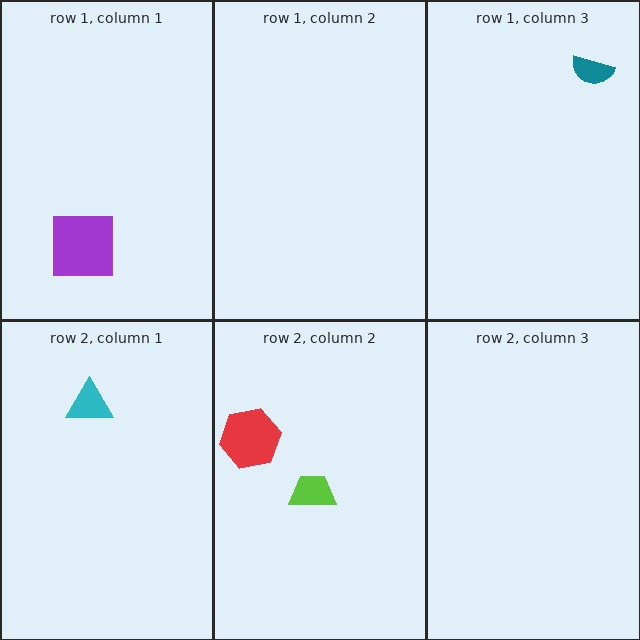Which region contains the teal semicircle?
The row 1, column 3 region.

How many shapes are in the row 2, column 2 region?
2.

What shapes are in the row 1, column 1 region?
The purple square.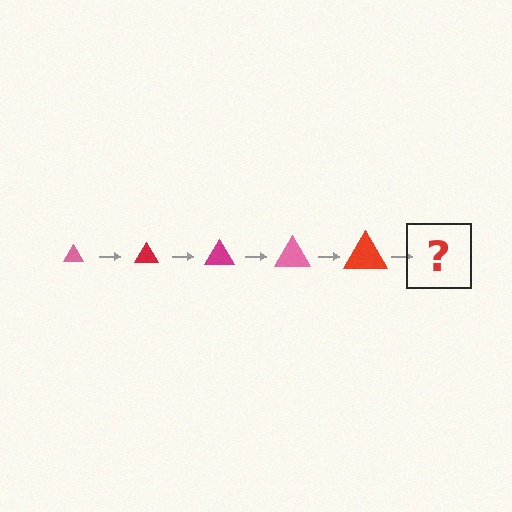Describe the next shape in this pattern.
It should be a magenta triangle, larger than the previous one.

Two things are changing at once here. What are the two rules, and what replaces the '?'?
The two rules are that the triangle grows larger each step and the color cycles through pink, red, and magenta. The '?' should be a magenta triangle, larger than the previous one.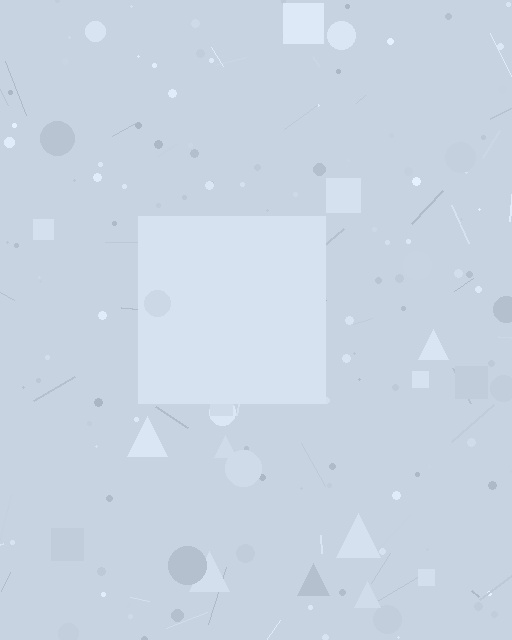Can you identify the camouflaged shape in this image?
The camouflaged shape is a square.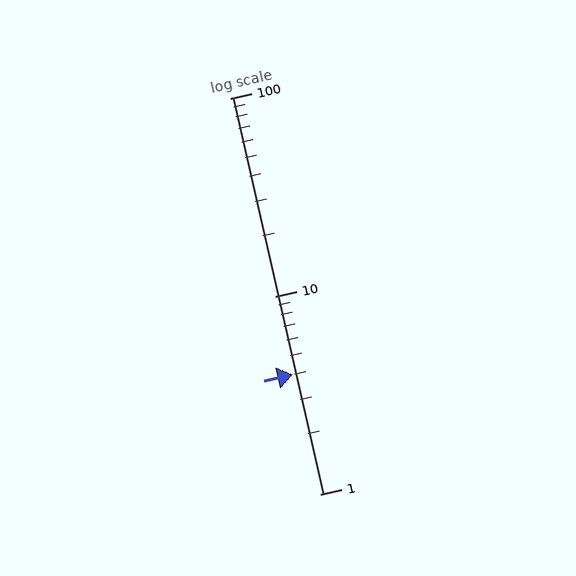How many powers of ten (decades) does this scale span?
The scale spans 2 decades, from 1 to 100.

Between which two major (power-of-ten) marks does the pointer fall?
The pointer is between 1 and 10.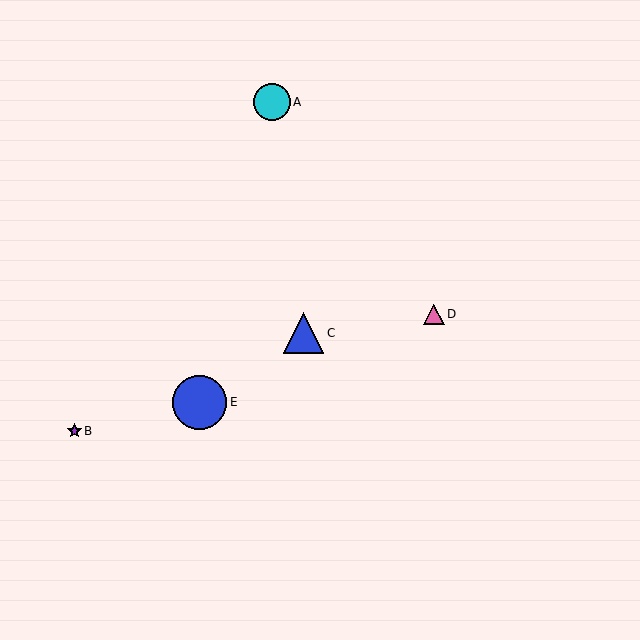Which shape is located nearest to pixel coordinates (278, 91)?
The cyan circle (labeled A) at (272, 102) is nearest to that location.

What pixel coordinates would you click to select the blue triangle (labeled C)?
Click at (304, 333) to select the blue triangle C.